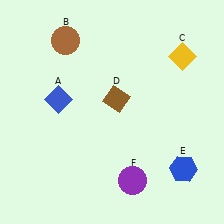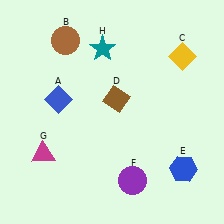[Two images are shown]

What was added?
A magenta triangle (G), a teal star (H) were added in Image 2.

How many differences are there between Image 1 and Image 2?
There are 2 differences between the two images.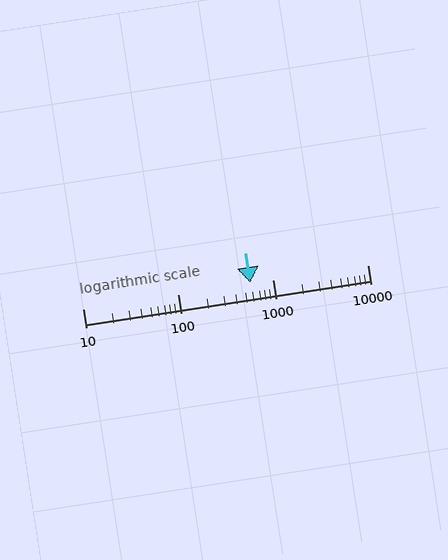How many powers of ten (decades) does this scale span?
The scale spans 3 decades, from 10 to 10000.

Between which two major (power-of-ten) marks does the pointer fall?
The pointer is between 100 and 1000.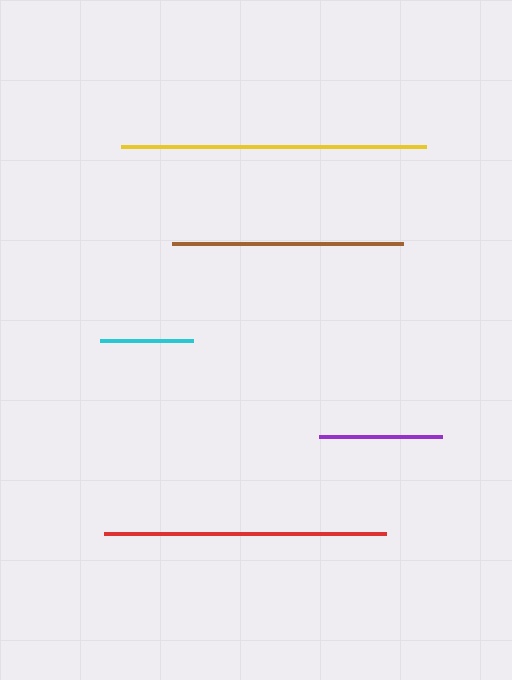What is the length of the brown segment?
The brown segment is approximately 231 pixels long.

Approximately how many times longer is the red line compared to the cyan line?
The red line is approximately 3.0 times the length of the cyan line.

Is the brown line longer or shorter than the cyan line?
The brown line is longer than the cyan line.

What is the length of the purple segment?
The purple segment is approximately 123 pixels long.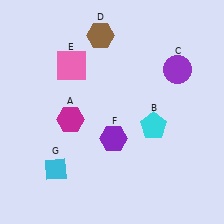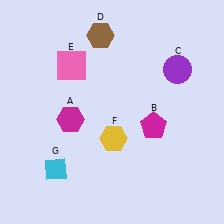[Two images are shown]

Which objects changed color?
B changed from cyan to magenta. F changed from purple to yellow.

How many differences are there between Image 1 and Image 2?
There are 2 differences between the two images.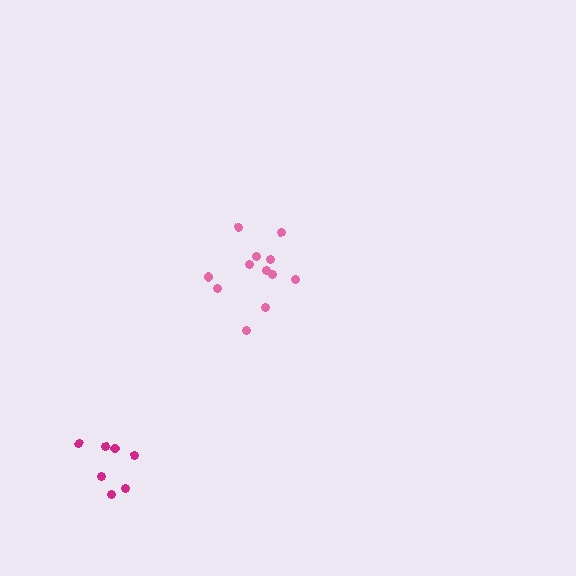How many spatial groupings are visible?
There are 2 spatial groupings.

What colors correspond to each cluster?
The clusters are colored: pink, magenta.